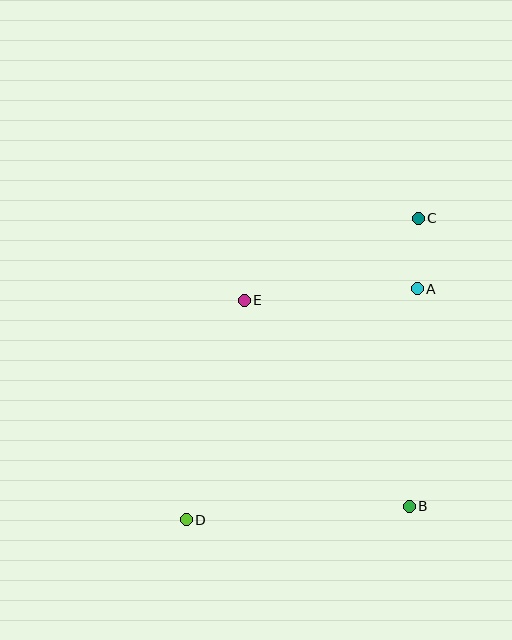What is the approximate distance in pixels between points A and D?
The distance between A and D is approximately 327 pixels.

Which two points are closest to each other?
Points A and C are closest to each other.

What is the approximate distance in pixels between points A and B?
The distance between A and B is approximately 218 pixels.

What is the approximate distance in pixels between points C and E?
The distance between C and E is approximately 192 pixels.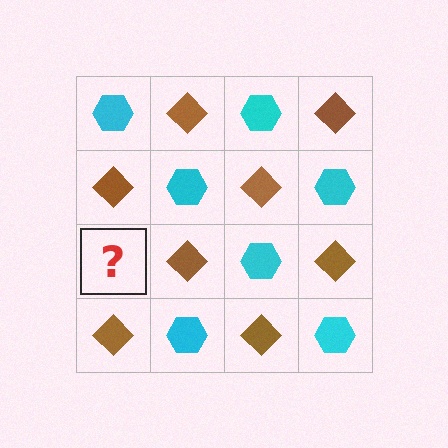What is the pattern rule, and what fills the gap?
The rule is that it alternates cyan hexagon and brown diamond in a checkerboard pattern. The gap should be filled with a cyan hexagon.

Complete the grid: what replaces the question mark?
The question mark should be replaced with a cyan hexagon.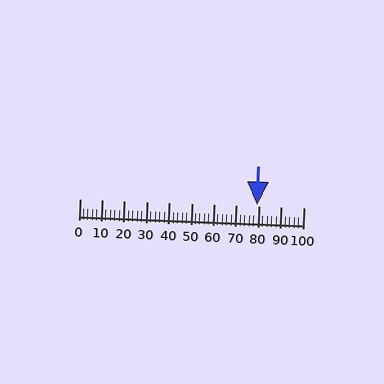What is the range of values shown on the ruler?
The ruler shows values from 0 to 100.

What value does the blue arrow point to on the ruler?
The blue arrow points to approximately 79.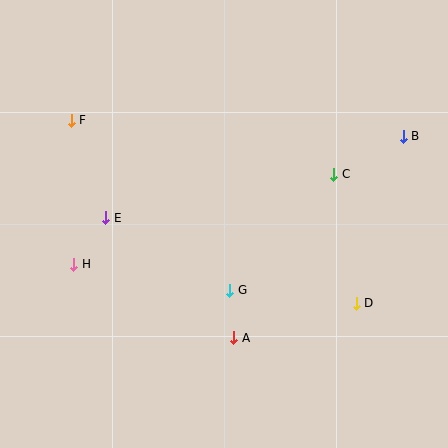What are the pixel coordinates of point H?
Point H is at (74, 264).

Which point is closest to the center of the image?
Point G at (230, 290) is closest to the center.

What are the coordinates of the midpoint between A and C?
The midpoint between A and C is at (284, 256).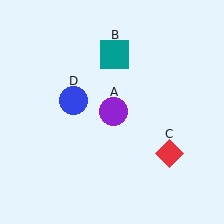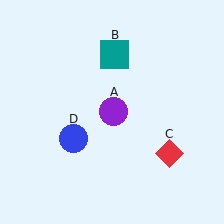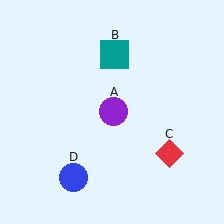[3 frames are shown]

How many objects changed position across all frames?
1 object changed position: blue circle (object D).